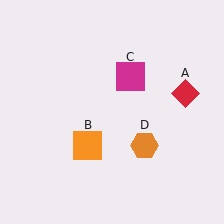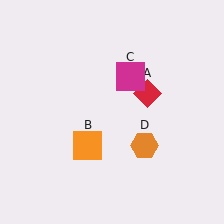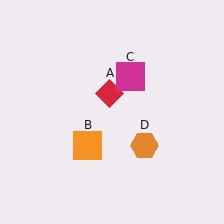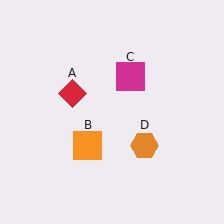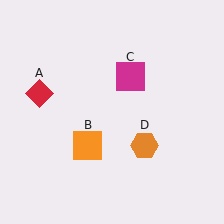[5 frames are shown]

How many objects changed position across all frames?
1 object changed position: red diamond (object A).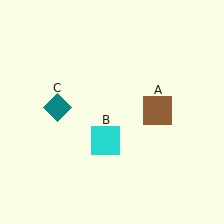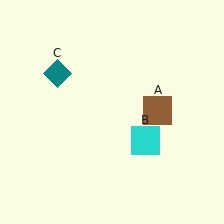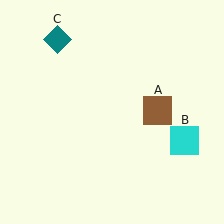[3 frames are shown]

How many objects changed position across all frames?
2 objects changed position: cyan square (object B), teal diamond (object C).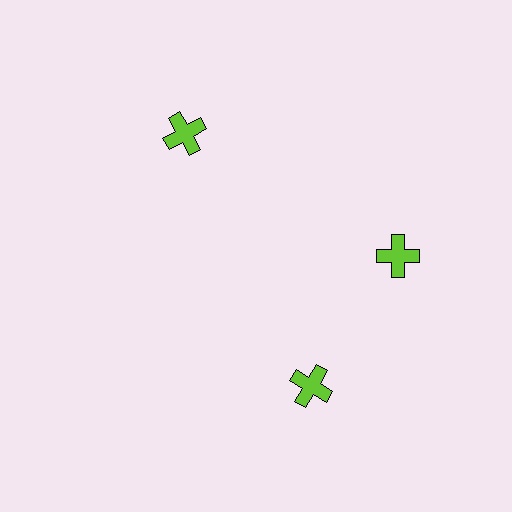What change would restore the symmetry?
The symmetry would be restored by rotating it back into even spacing with its neighbors so that all 3 crosses sit at equal angles and equal distance from the center.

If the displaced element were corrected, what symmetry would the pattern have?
It would have 3-fold rotational symmetry — the pattern would map onto itself every 120 degrees.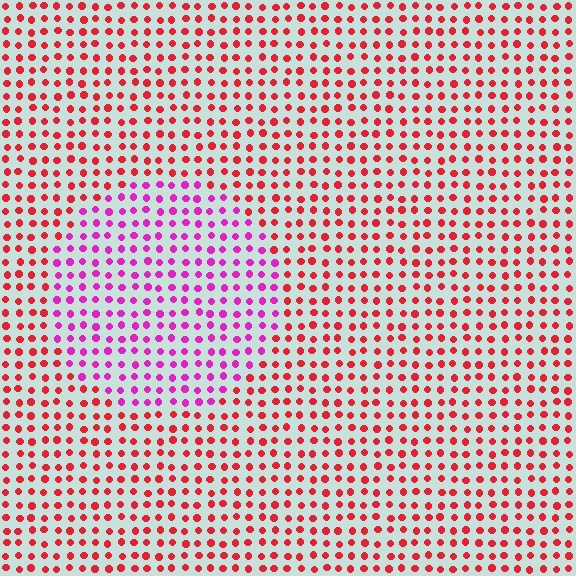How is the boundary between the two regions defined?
The boundary is defined purely by a slight shift in hue (about 45 degrees). Spacing, size, and orientation are identical on both sides.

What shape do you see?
I see a circle.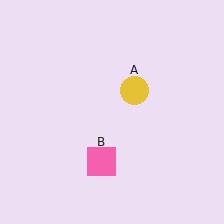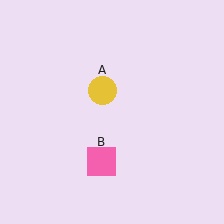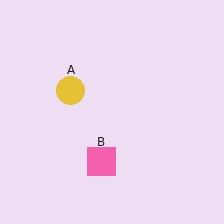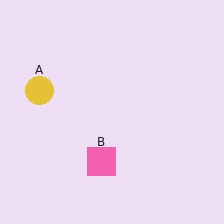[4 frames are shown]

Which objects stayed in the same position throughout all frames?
Pink square (object B) remained stationary.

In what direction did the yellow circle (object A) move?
The yellow circle (object A) moved left.